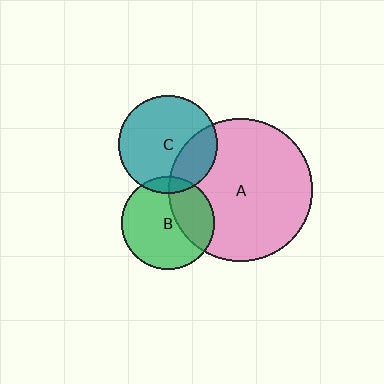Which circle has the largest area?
Circle A (pink).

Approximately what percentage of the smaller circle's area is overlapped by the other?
Approximately 10%.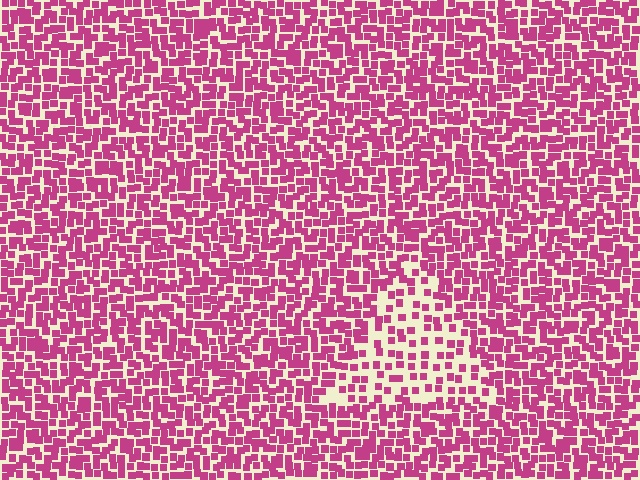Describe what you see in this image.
The image contains small magenta elements arranged at two different densities. A triangle-shaped region is visible where the elements are less densely packed than the surrounding area.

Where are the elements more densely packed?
The elements are more densely packed outside the triangle boundary.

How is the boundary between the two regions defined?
The boundary is defined by a change in element density (approximately 2.0x ratio). All elements are the same color, size, and shape.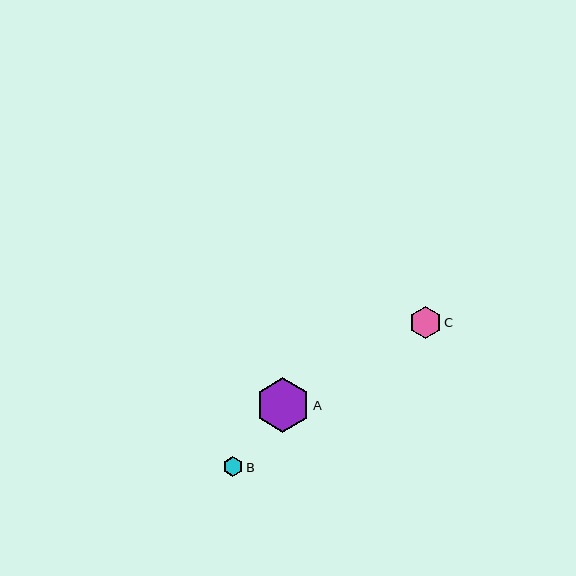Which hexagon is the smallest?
Hexagon B is the smallest with a size of approximately 20 pixels.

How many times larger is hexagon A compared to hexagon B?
Hexagon A is approximately 2.7 times the size of hexagon B.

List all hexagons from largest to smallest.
From largest to smallest: A, C, B.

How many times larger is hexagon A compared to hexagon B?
Hexagon A is approximately 2.7 times the size of hexagon B.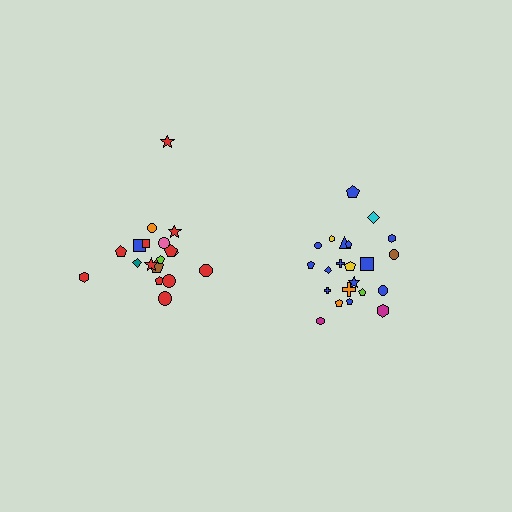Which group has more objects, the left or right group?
The right group.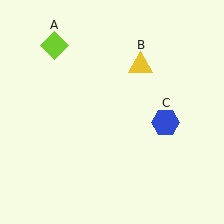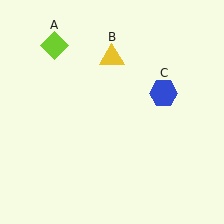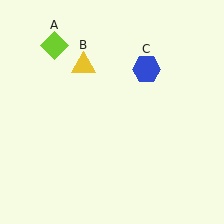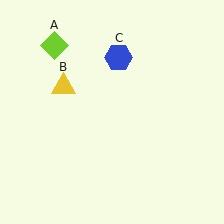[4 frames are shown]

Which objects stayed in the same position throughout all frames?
Lime diamond (object A) remained stationary.